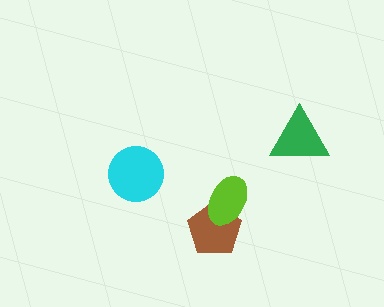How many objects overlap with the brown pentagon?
1 object overlaps with the brown pentagon.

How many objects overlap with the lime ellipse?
1 object overlaps with the lime ellipse.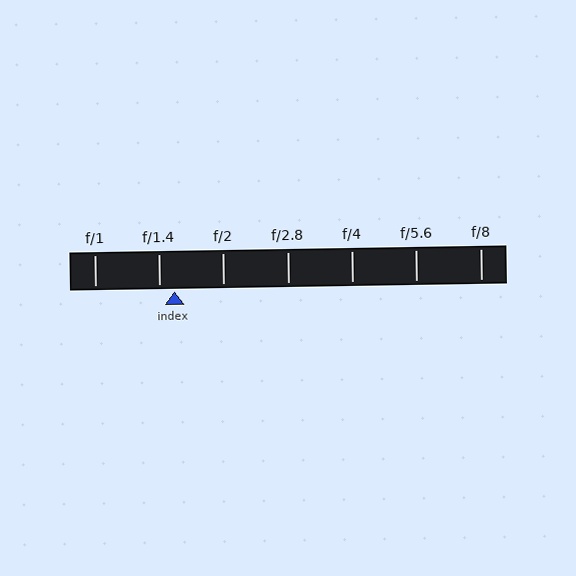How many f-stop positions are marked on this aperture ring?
There are 7 f-stop positions marked.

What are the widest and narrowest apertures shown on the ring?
The widest aperture shown is f/1 and the narrowest is f/8.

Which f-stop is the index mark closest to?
The index mark is closest to f/1.4.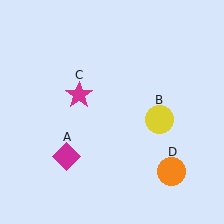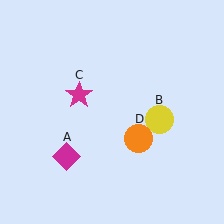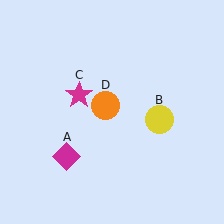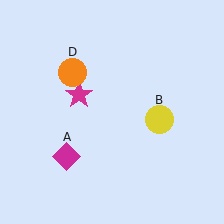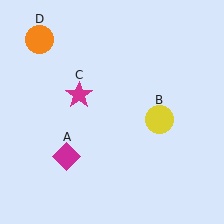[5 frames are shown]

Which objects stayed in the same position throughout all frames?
Magenta diamond (object A) and yellow circle (object B) and magenta star (object C) remained stationary.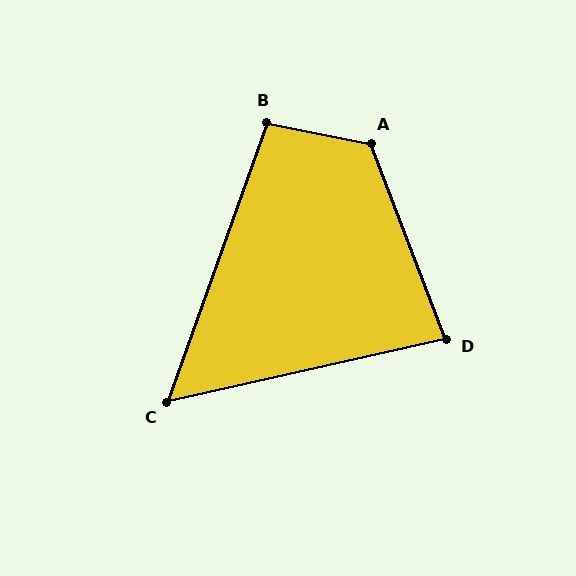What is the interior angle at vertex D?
Approximately 82 degrees (acute).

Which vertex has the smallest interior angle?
C, at approximately 58 degrees.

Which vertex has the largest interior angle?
A, at approximately 122 degrees.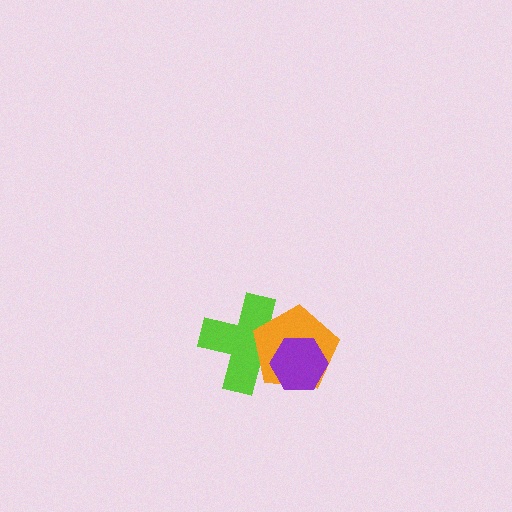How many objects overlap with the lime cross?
2 objects overlap with the lime cross.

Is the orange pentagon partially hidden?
Yes, it is partially covered by another shape.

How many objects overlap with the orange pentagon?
2 objects overlap with the orange pentagon.